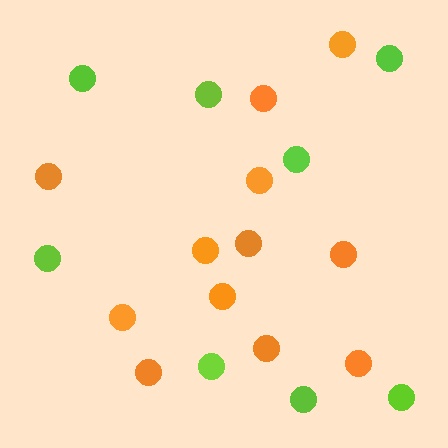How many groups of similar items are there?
There are 2 groups: one group of orange circles (12) and one group of lime circles (8).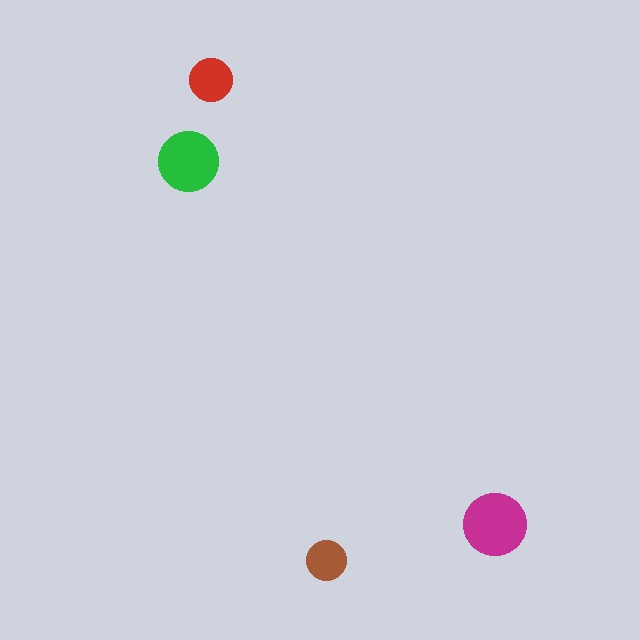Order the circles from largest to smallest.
the magenta one, the green one, the red one, the brown one.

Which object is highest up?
The red circle is topmost.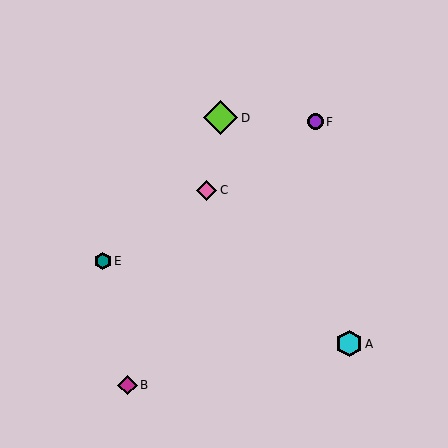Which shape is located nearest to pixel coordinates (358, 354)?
The cyan hexagon (labeled A) at (349, 344) is nearest to that location.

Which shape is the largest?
The lime diamond (labeled D) is the largest.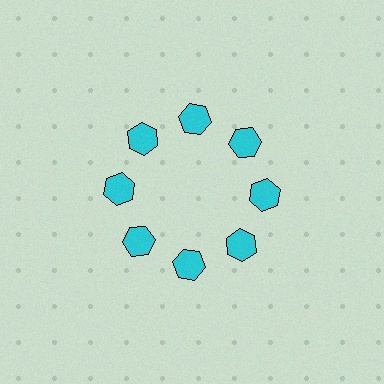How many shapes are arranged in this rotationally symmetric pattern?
There are 8 shapes, arranged in 8 groups of 1.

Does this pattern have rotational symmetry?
Yes, this pattern has 8-fold rotational symmetry. It looks the same after rotating 45 degrees around the center.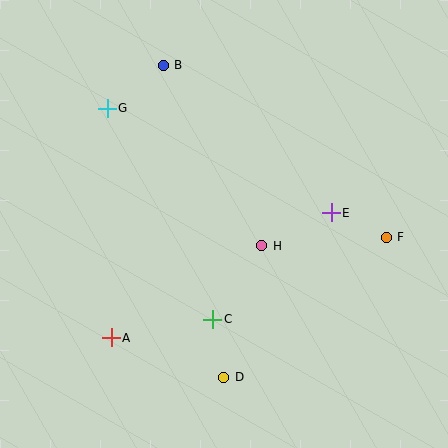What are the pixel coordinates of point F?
Point F is at (386, 237).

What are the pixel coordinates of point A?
Point A is at (111, 338).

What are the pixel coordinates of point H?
Point H is at (262, 246).